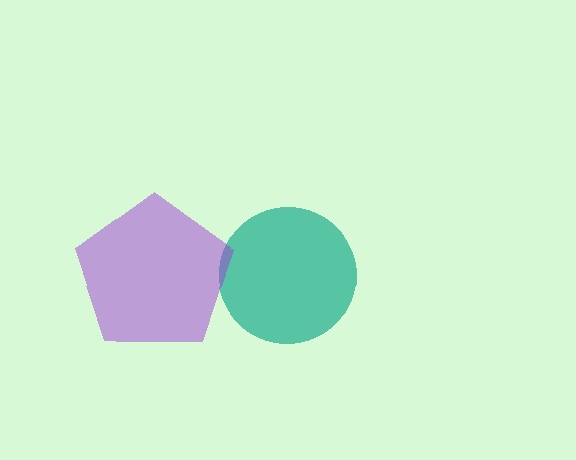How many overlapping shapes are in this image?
There are 2 overlapping shapes in the image.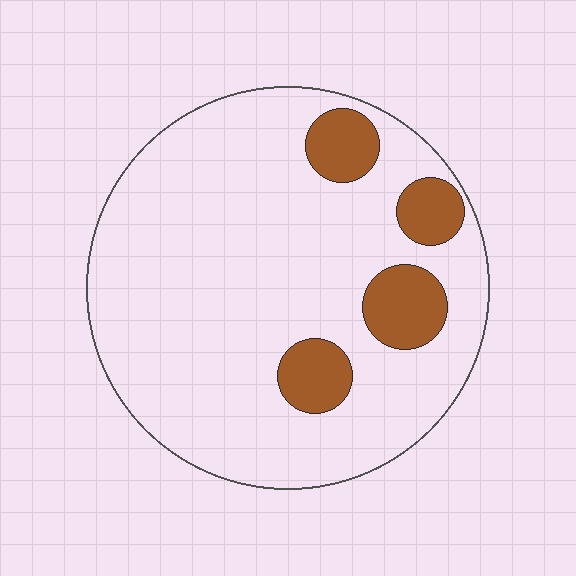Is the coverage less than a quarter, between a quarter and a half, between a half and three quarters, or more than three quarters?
Less than a quarter.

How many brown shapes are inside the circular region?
4.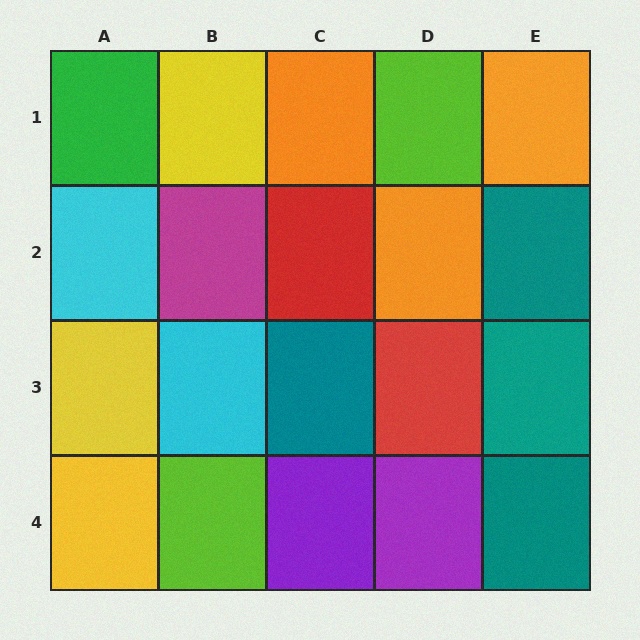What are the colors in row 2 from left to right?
Cyan, magenta, red, orange, teal.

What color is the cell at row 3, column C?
Teal.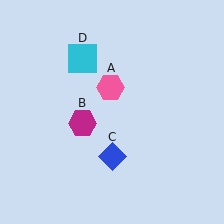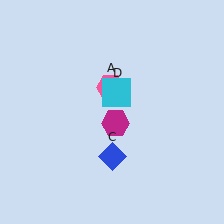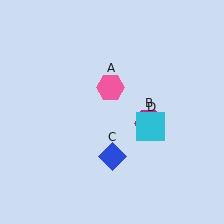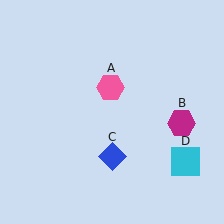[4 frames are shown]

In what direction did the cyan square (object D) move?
The cyan square (object D) moved down and to the right.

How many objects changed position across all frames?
2 objects changed position: magenta hexagon (object B), cyan square (object D).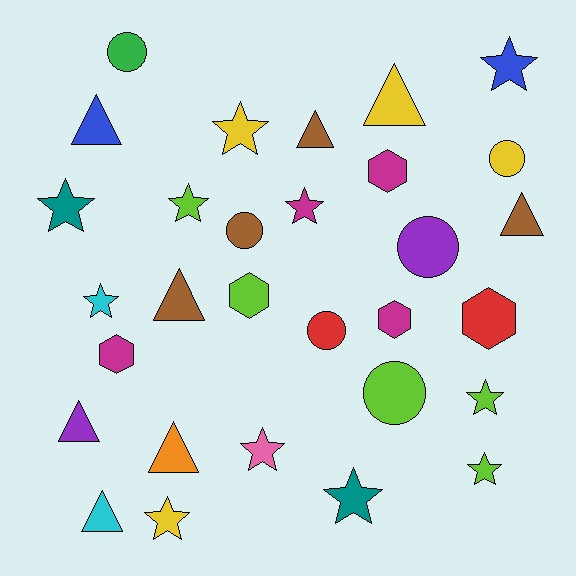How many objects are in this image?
There are 30 objects.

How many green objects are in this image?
There is 1 green object.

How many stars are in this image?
There are 11 stars.